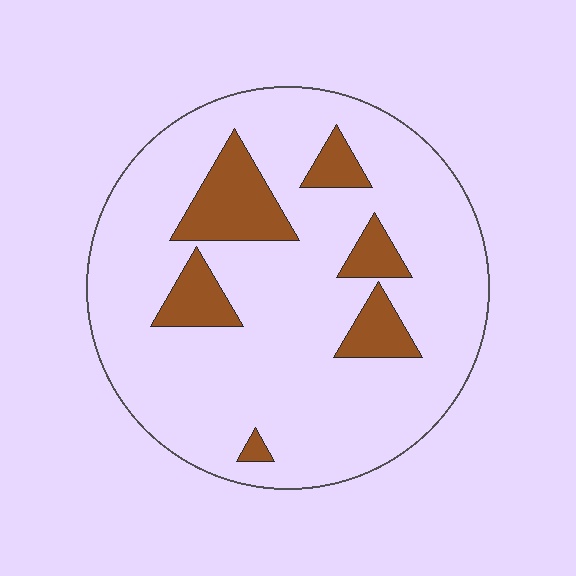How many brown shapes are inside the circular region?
6.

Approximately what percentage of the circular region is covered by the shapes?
Approximately 15%.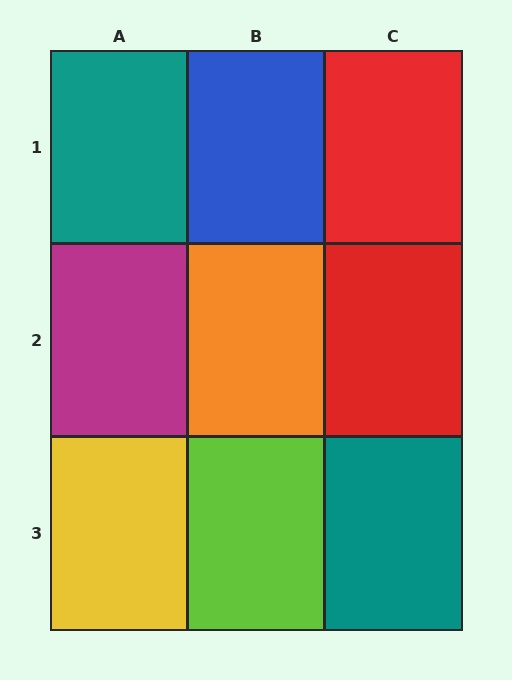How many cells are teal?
2 cells are teal.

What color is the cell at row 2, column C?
Red.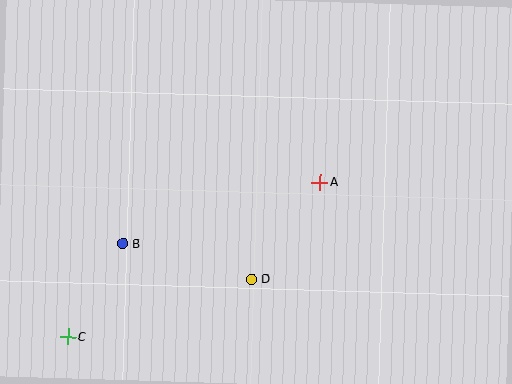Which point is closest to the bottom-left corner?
Point C is closest to the bottom-left corner.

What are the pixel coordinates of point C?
Point C is at (68, 336).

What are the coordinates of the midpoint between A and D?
The midpoint between A and D is at (286, 231).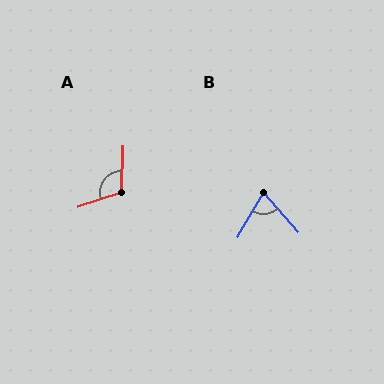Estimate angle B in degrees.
Approximately 71 degrees.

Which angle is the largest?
A, at approximately 110 degrees.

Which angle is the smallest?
B, at approximately 71 degrees.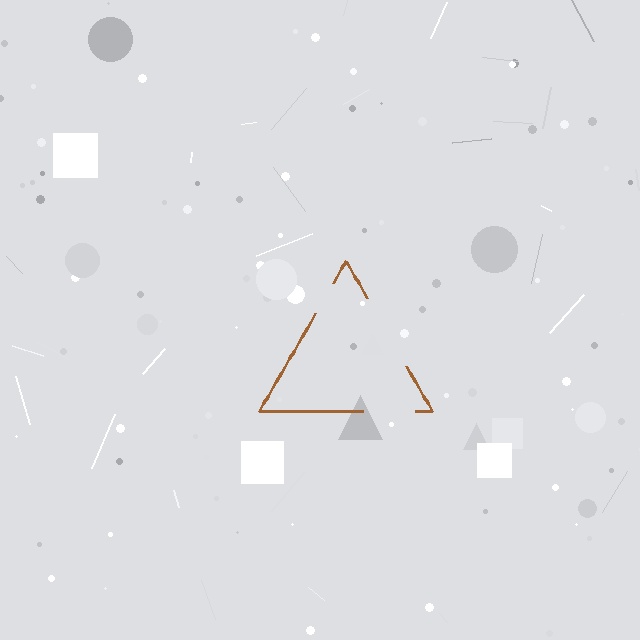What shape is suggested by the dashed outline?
The dashed outline suggests a triangle.